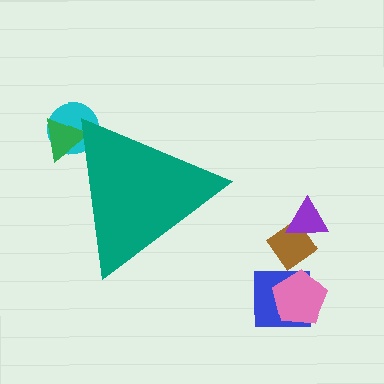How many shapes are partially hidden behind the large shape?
2 shapes are partially hidden.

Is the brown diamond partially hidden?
No, the brown diamond is fully visible.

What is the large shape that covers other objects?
A teal triangle.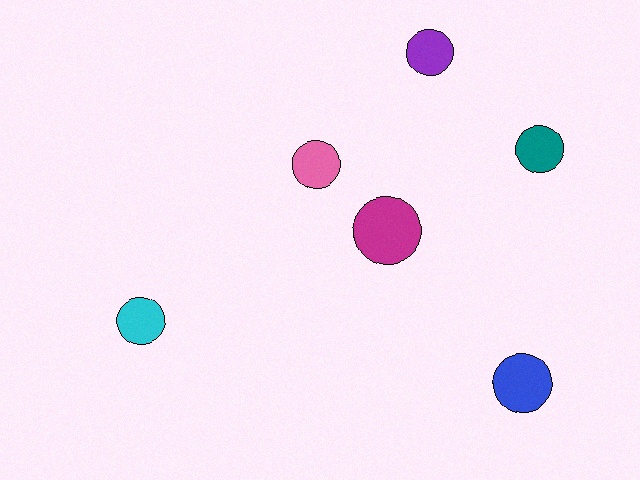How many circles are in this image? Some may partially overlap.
There are 6 circles.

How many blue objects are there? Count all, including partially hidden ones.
There is 1 blue object.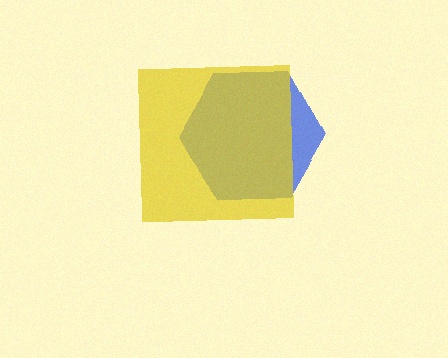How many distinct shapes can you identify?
There are 2 distinct shapes: a blue hexagon, a yellow square.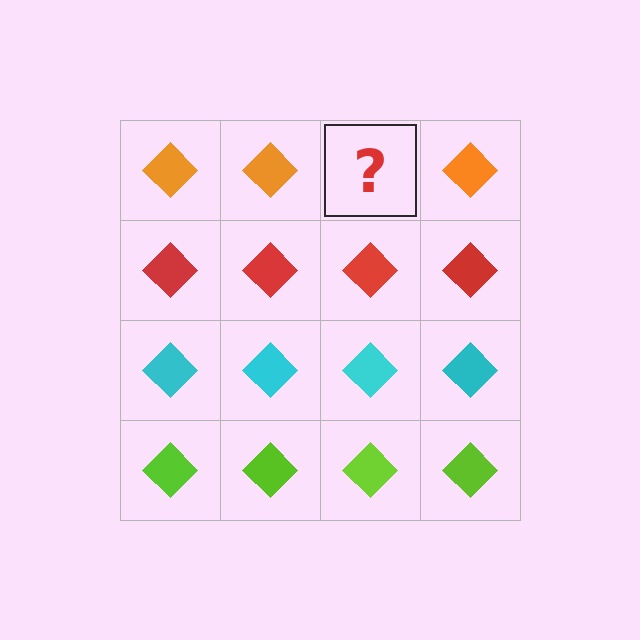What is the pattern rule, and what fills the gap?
The rule is that each row has a consistent color. The gap should be filled with an orange diamond.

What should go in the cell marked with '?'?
The missing cell should contain an orange diamond.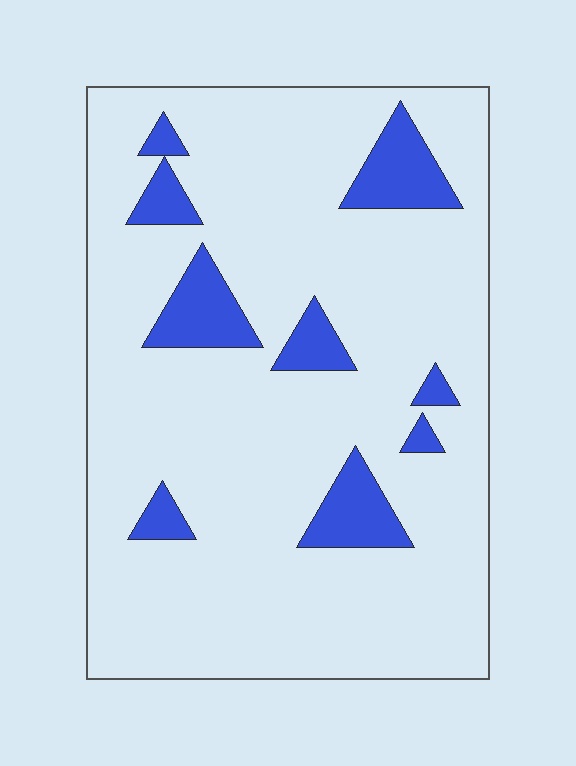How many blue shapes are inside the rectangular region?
9.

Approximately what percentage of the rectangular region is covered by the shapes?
Approximately 15%.